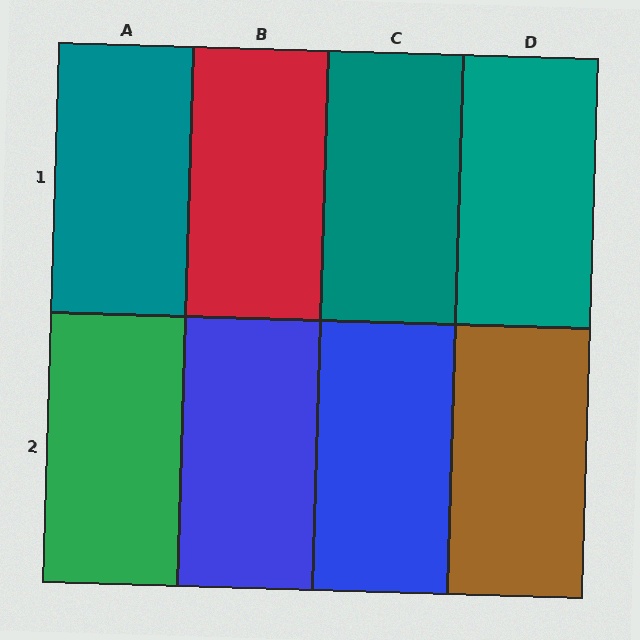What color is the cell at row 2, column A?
Green.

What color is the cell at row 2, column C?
Blue.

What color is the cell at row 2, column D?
Brown.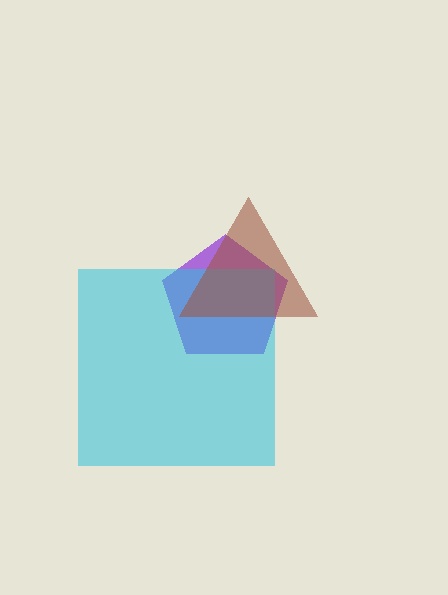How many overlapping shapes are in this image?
There are 3 overlapping shapes in the image.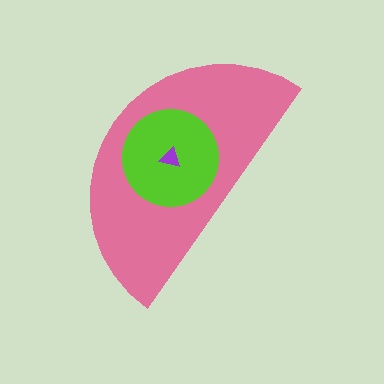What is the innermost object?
The purple triangle.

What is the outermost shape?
The pink semicircle.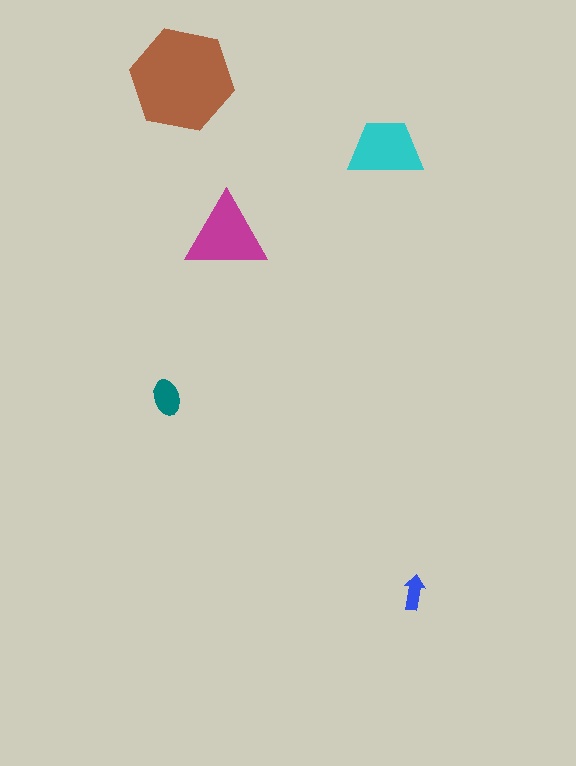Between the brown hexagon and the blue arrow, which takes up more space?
The brown hexagon.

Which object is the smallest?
The blue arrow.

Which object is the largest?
The brown hexagon.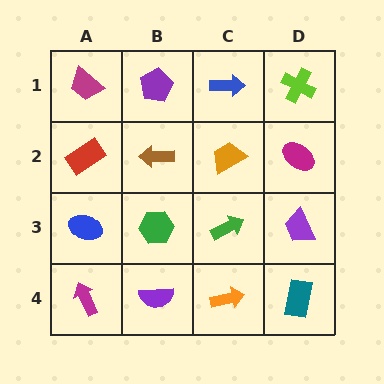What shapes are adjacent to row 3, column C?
An orange trapezoid (row 2, column C), an orange arrow (row 4, column C), a green hexagon (row 3, column B), a purple trapezoid (row 3, column D).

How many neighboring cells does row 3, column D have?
3.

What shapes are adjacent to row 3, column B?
A brown arrow (row 2, column B), a purple semicircle (row 4, column B), a blue ellipse (row 3, column A), a green arrow (row 3, column C).